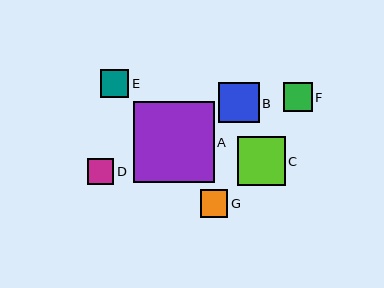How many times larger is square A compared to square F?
Square A is approximately 2.8 times the size of square F.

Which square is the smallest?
Square D is the smallest with a size of approximately 26 pixels.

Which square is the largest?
Square A is the largest with a size of approximately 80 pixels.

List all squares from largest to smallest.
From largest to smallest: A, C, B, F, E, G, D.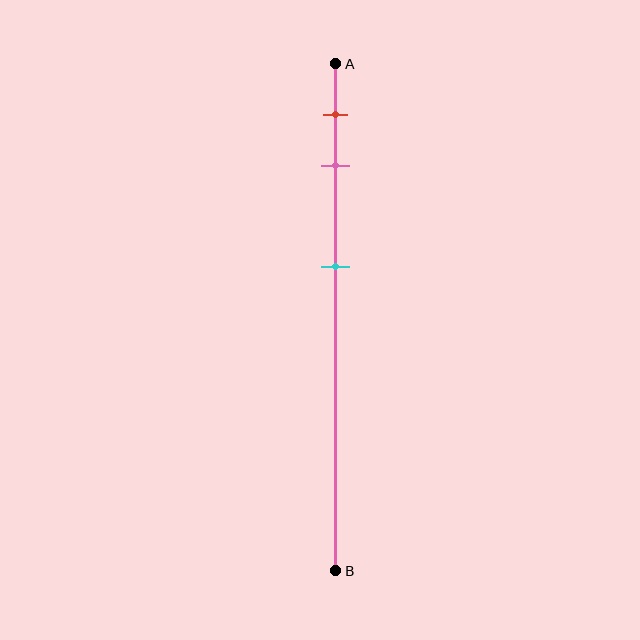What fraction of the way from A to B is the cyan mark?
The cyan mark is approximately 40% (0.4) of the way from A to B.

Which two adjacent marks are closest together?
The red and pink marks are the closest adjacent pair.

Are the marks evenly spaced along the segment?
No, the marks are not evenly spaced.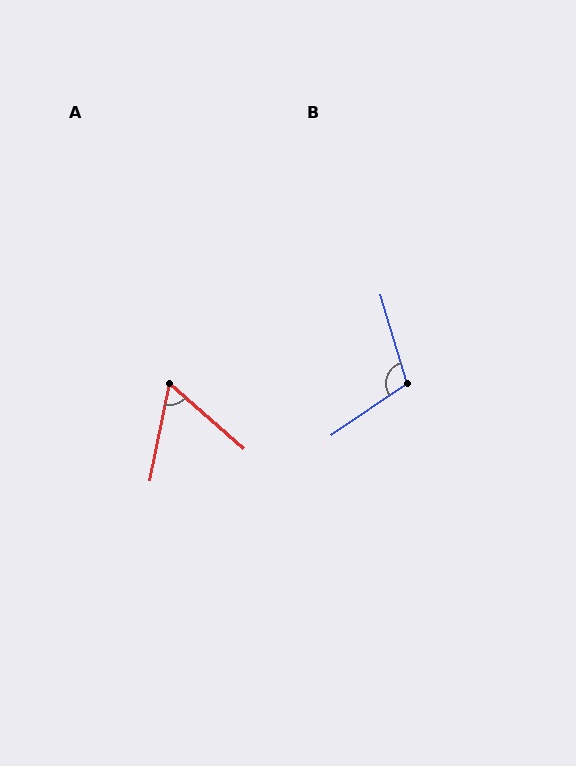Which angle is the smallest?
A, at approximately 60 degrees.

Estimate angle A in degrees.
Approximately 60 degrees.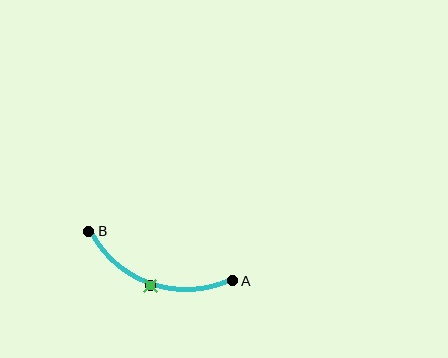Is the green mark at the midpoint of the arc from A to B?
Yes. The green mark lies on the arc at equal arc-length from both A and B — it is the arc midpoint.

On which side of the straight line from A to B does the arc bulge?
The arc bulges below the straight line connecting A and B.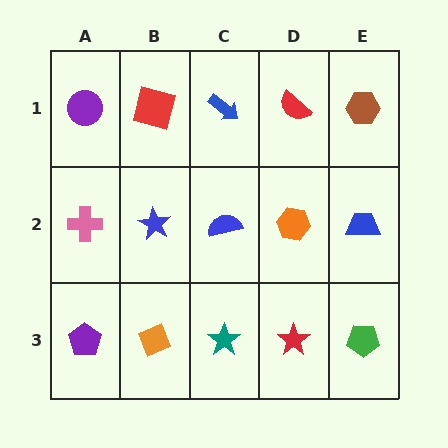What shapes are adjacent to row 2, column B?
A red square (row 1, column B), an orange diamond (row 3, column B), a pink cross (row 2, column A), a blue semicircle (row 2, column C).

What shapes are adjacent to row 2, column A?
A purple circle (row 1, column A), a purple pentagon (row 3, column A), a blue star (row 2, column B).